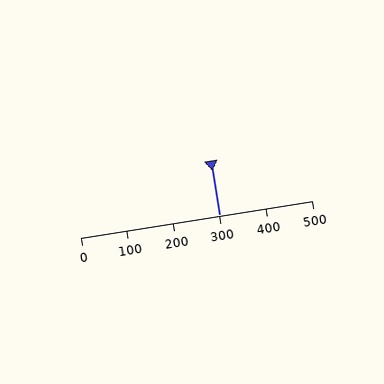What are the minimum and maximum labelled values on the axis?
The axis runs from 0 to 500.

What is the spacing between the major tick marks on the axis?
The major ticks are spaced 100 apart.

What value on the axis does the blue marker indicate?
The marker indicates approximately 300.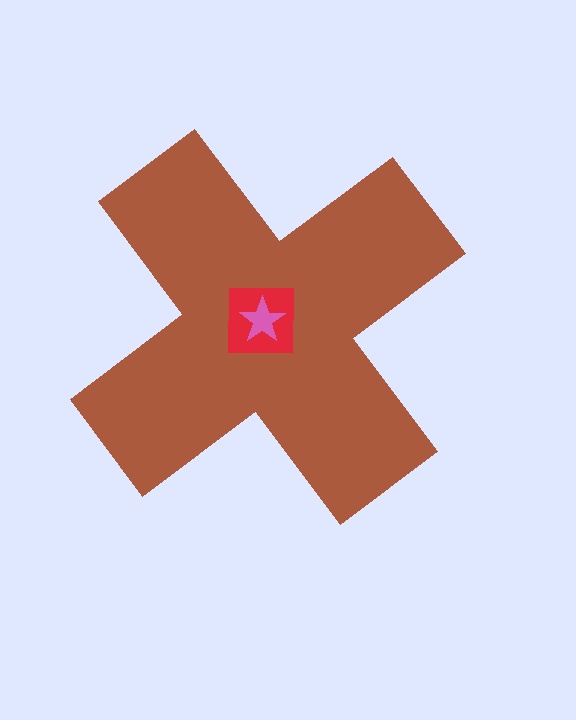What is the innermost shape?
The pink star.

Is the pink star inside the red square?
Yes.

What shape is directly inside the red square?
The pink star.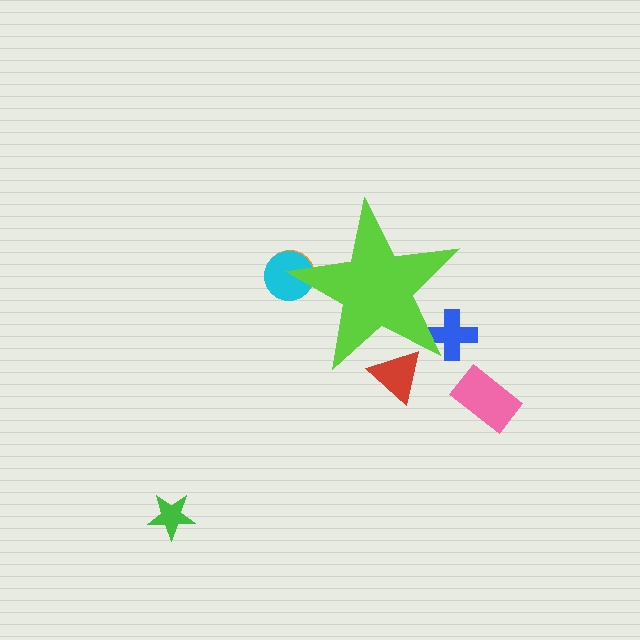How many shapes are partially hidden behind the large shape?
4 shapes are partially hidden.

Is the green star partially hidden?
No, the green star is fully visible.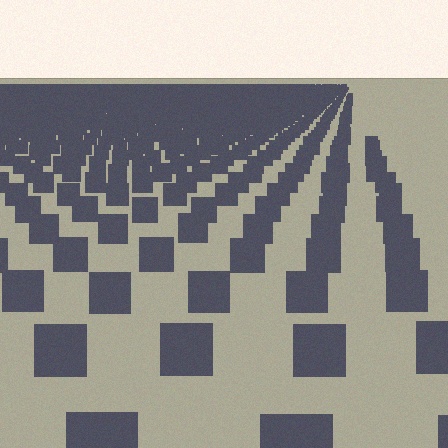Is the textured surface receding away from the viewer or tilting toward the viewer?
The surface is receding away from the viewer. Texture elements get smaller and denser toward the top.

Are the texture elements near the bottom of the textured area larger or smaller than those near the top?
Larger. Near the bottom, elements are closer to the viewer and appear at a bigger on-screen size.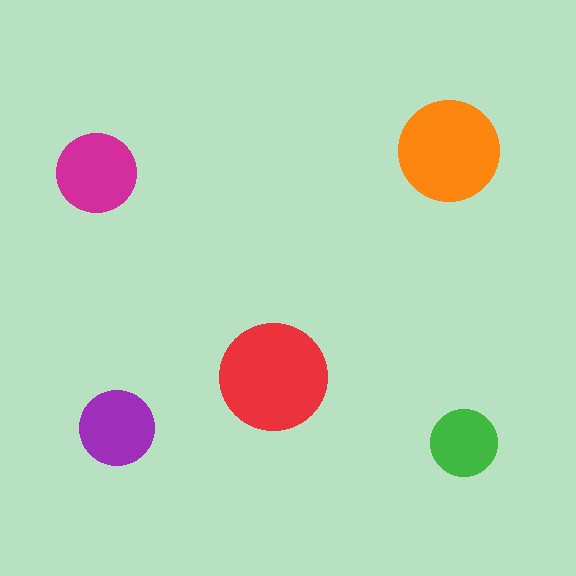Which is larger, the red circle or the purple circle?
The red one.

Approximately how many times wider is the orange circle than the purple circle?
About 1.5 times wider.